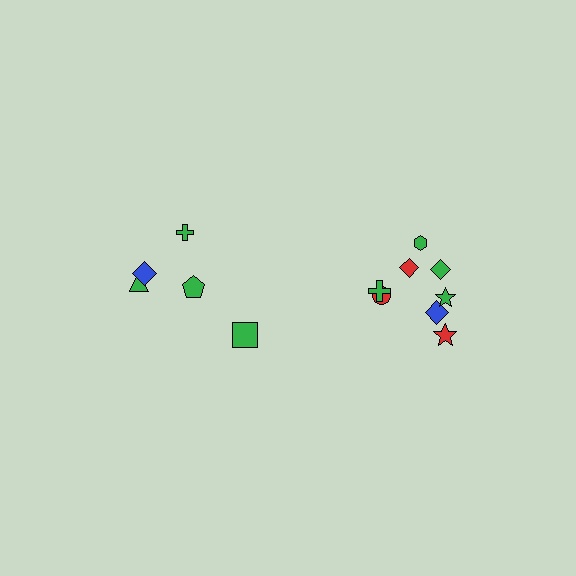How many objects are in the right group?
There are 8 objects.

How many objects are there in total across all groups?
There are 13 objects.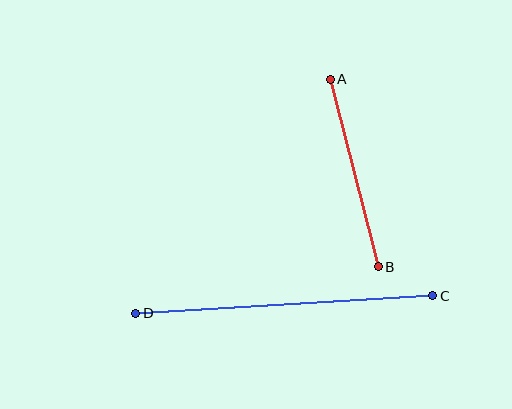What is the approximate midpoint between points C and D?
The midpoint is at approximately (284, 305) pixels.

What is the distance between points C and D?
The distance is approximately 298 pixels.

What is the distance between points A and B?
The distance is approximately 194 pixels.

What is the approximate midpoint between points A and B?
The midpoint is at approximately (354, 173) pixels.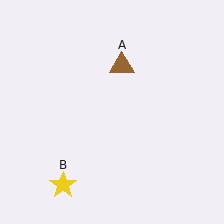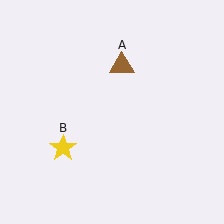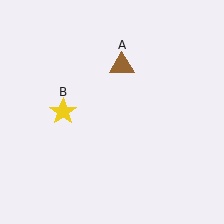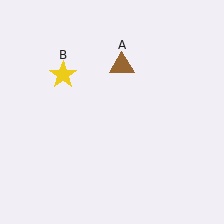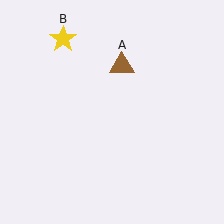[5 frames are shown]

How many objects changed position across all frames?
1 object changed position: yellow star (object B).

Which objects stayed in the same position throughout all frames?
Brown triangle (object A) remained stationary.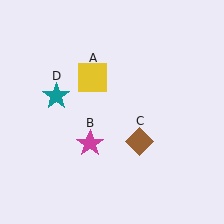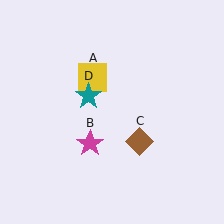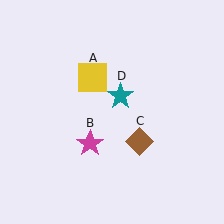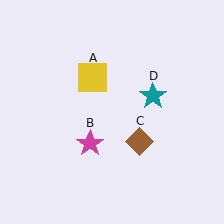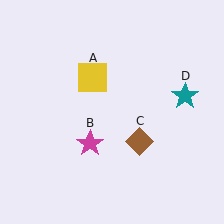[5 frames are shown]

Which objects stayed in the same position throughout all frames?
Yellow square (object A) and magenta star (object B) and brown diamond (object C) remained stationary.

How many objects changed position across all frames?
1 object changed position: teal star (object D).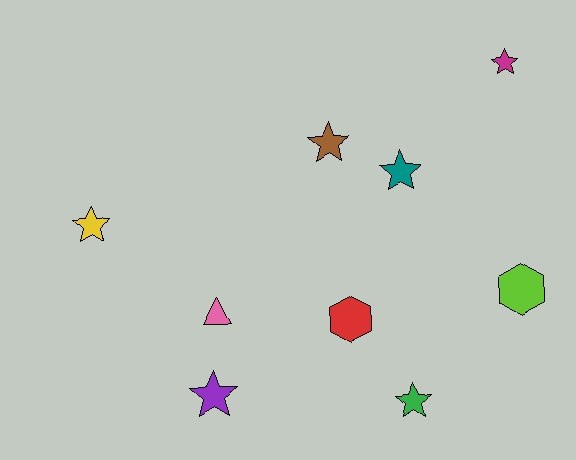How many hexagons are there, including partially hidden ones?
There are 2 hexagons.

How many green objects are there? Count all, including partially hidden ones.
There is 1 green object.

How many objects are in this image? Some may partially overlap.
There are 9 objects.